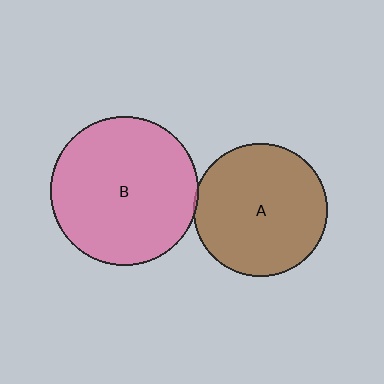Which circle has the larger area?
Circle B (pink).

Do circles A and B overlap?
Yes.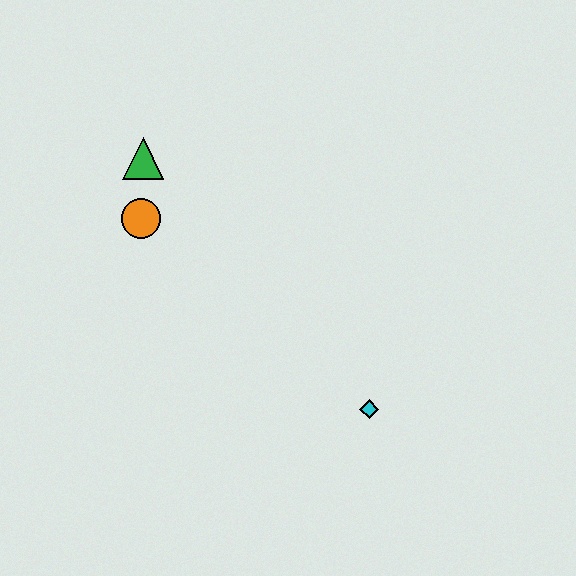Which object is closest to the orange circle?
The green triangle is closest to the orange circle.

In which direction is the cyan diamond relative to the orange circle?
The cyan diamond is to the right of the orange circle.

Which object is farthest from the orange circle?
The cyan diamond is farthest from the orange circle.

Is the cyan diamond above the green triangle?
No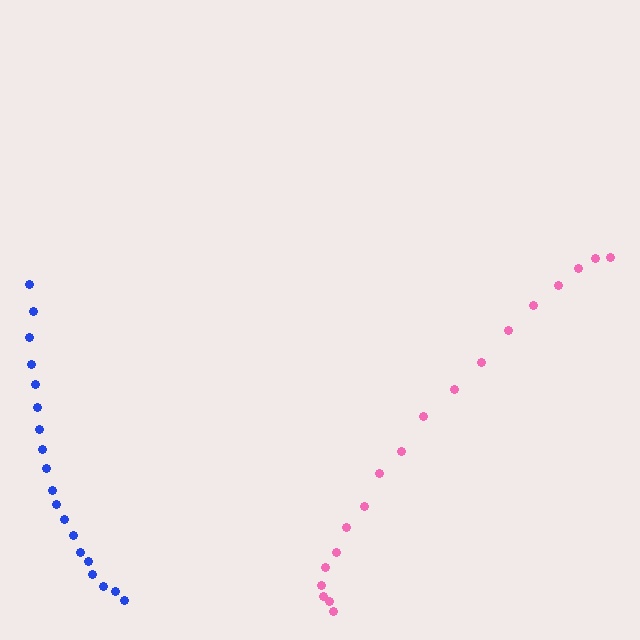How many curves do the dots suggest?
There are 2 distinct paths.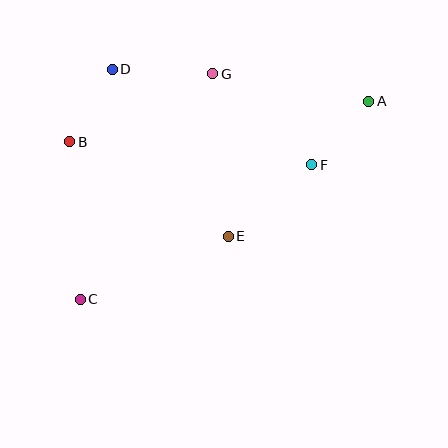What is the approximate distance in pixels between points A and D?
The distance between A and D is approximately 258 pixels.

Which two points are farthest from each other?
Points A and C are farthest from each other.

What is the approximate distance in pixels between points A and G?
The distance between A and G is approximately 158 pixels.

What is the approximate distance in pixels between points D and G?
The distance between D and G is approximately 100 pixels.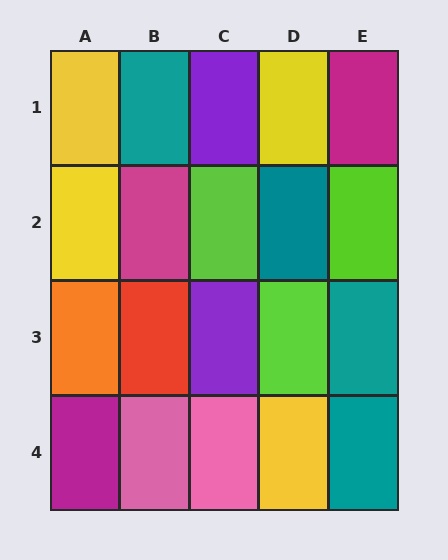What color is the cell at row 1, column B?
Teal.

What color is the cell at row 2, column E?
Lime.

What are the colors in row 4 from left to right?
Magenta, pink, pink, yellow, teal.